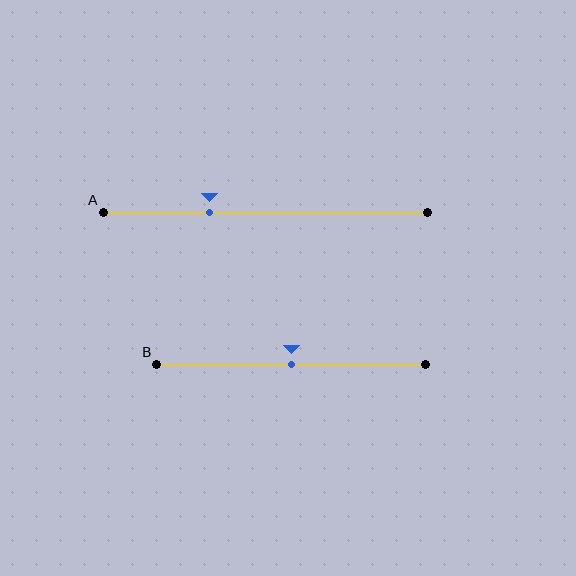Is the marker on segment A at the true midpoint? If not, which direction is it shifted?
No, the marker on segment A is shifted to the left by about 17% of the segment length.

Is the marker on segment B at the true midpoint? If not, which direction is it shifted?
Yes, the marker on segment B is at the true midpoint.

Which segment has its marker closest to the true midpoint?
Segment B has its marker closest to the true midpoint.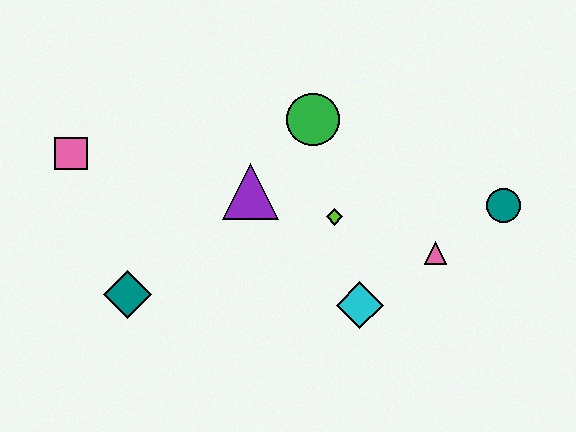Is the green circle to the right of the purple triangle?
Yes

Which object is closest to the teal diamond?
The pink square is closest to the teal diamond.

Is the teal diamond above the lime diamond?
No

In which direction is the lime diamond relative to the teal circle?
The lime diamond is to the left of the teal circle.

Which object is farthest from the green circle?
The teal diamond is farthest from the green circle.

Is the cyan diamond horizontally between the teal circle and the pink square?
Yes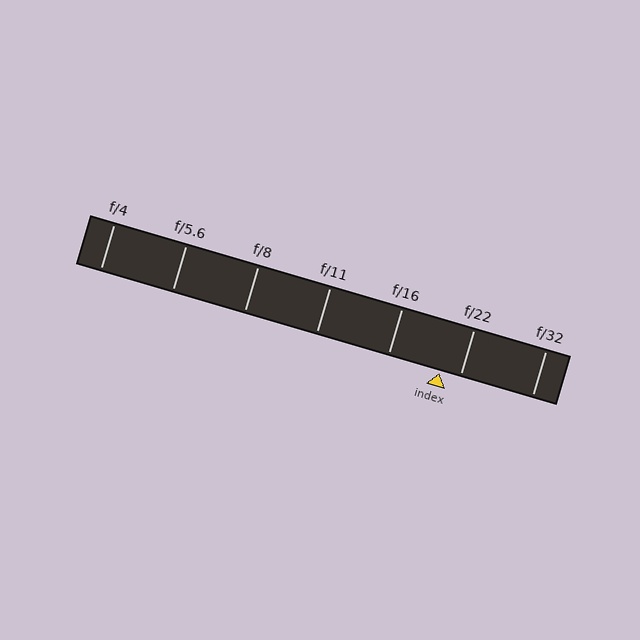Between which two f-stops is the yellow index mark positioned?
The index mark is between f/16 and f/22.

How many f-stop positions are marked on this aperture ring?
There are 7 f-stop positions marked.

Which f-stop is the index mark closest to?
The index mark is closest to f/22.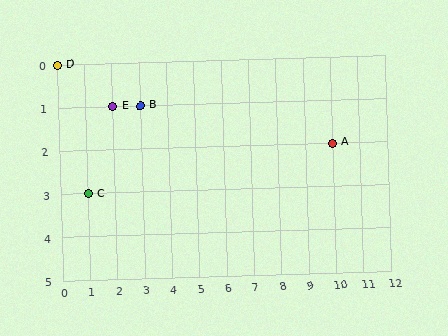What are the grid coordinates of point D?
Point D is at grid coordinates (0, 0).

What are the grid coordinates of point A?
Point A is at grid coordinates (10, 2).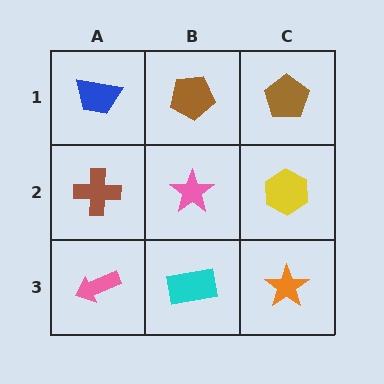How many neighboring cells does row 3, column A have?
2.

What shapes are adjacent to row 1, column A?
A brown cross (row 2, column A), a brown pentagon (row 1, column B).